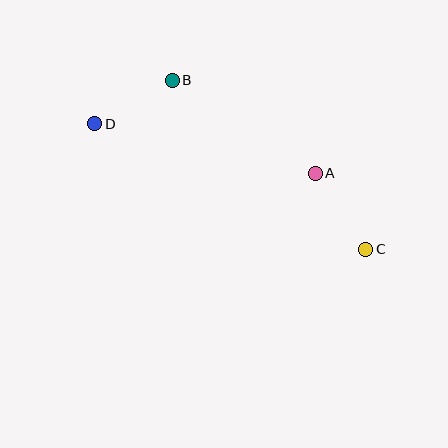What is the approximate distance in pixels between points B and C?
The distance between B and C is approximately 257 pixels.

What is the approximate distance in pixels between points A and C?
The distance between A and C is approximately 91 pixels.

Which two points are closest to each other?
Points B and D are closest to each other.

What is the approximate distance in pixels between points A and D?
The distance between A and D is approximately 226 pixels.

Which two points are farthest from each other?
Points C and D are farthest from each other.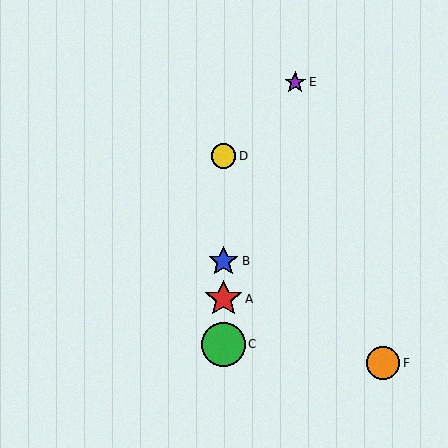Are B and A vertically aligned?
Yes, both are at x≈223.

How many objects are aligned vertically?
4 objects (A, B, C, D) are aligned vertically.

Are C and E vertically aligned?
No, C is at x≈223 and E is at x≈295.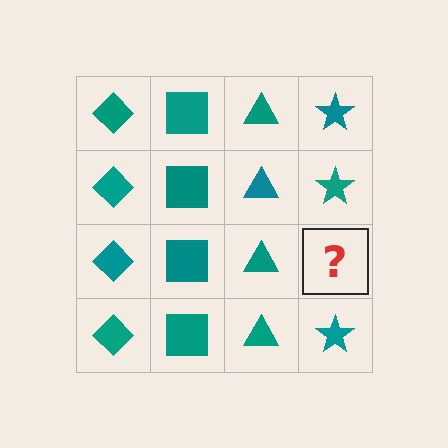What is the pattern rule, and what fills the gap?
The rule is that each column has a consistent shape. The gap should be filled with a teal star.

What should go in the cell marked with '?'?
The missing cell should contain a teal star.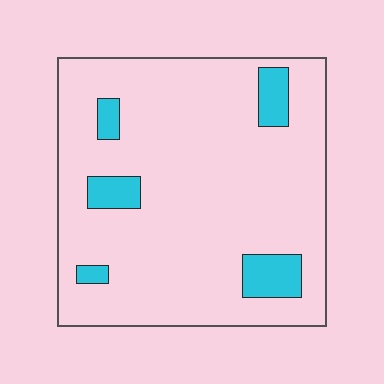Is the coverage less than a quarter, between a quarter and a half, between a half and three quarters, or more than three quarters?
Less than a quarter.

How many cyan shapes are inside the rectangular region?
5.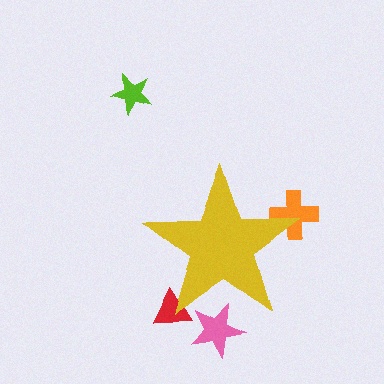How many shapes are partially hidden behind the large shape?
3 shapes are partially hidden.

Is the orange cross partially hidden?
Yes, the orange cross is partially hidden behind the yellow star.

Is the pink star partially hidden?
Yes, the pink star is partially hidden behind the yellow star.